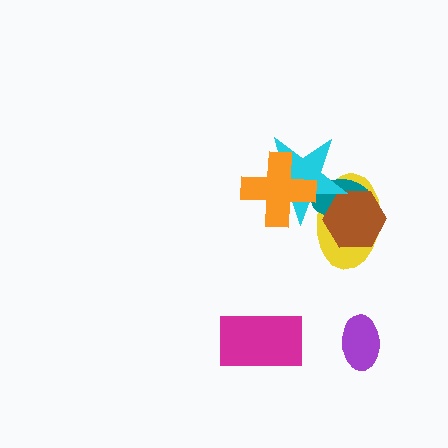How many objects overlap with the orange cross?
2 objects overlap with the orange cross.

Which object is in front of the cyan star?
The orange cross is in front of the cyan star.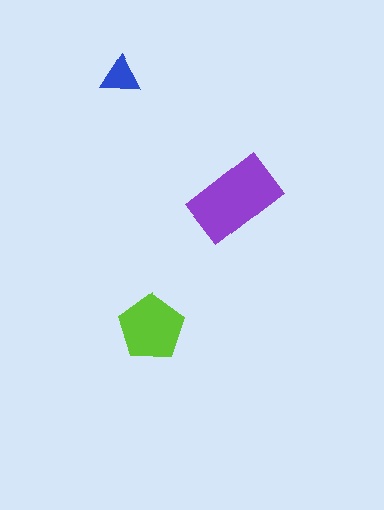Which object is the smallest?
The blue triangle.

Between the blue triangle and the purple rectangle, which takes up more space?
The purple rectangle.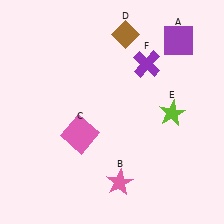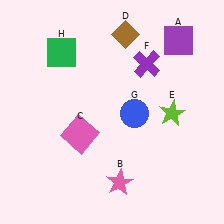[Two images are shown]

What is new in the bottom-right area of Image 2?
A blue circle (G) was added in the bottom-right area of Image 2.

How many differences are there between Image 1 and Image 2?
There are 2 differences between the two images.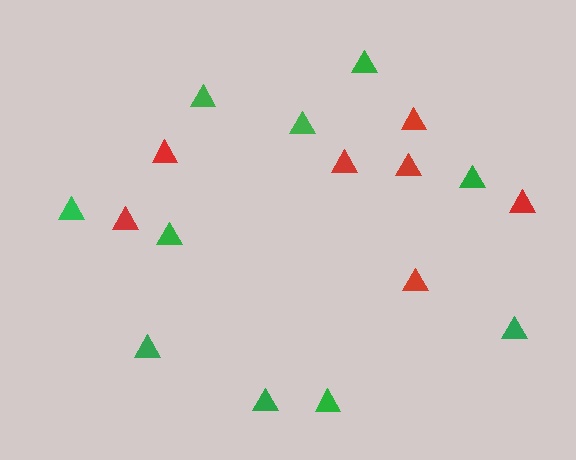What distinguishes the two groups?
There are 2 groups: one group of red triangles (7) and one group of green triangles (10).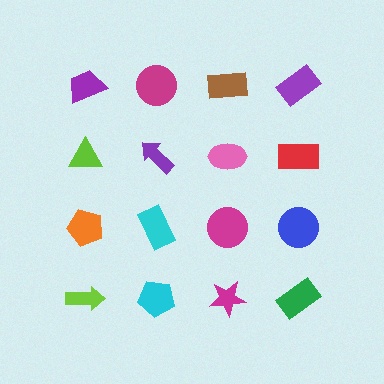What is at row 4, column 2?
A cyan pentagon.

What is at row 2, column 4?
A red rectangle.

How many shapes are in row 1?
4 shapes.